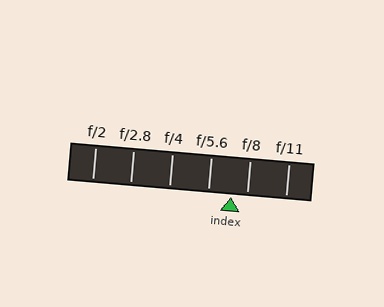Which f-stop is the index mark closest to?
The index mark is closest to f/8.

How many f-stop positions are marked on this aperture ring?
There are 6 f-stop positions marked.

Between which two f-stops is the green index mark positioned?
The index mark is between f/5.6 and f/8.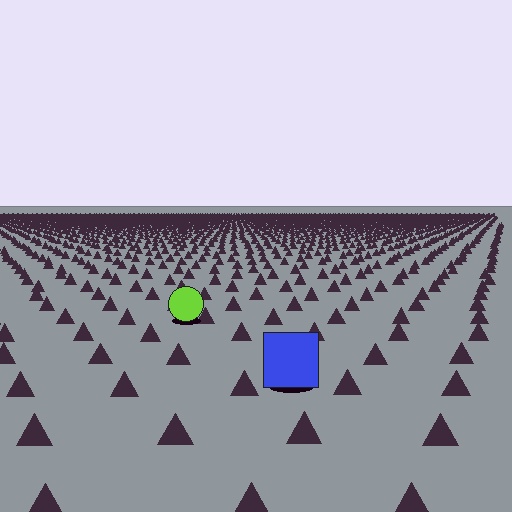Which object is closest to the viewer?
The blue square is closest. The texture marks near it are larger and more spread out.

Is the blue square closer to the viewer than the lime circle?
Yes. The blue square is closer — you can tell from the texture gradient: the ground texture is coarser near it.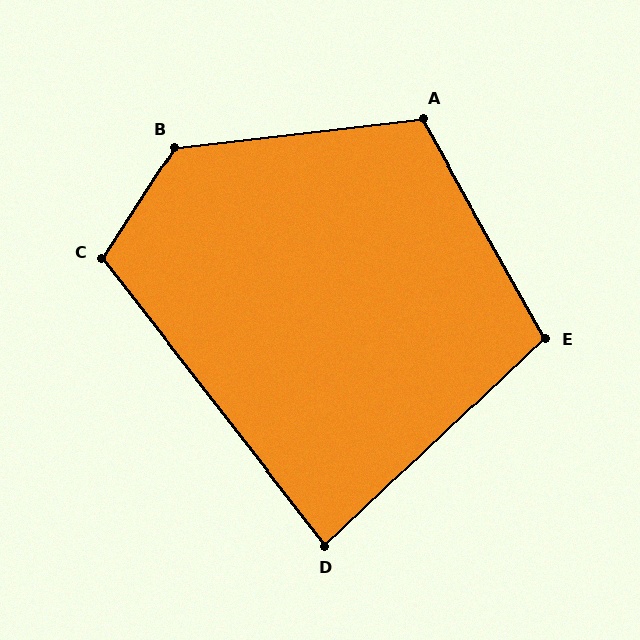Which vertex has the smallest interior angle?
D, at approximately 84 degrees.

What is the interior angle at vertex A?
Approximately 113 degrees (obtuse).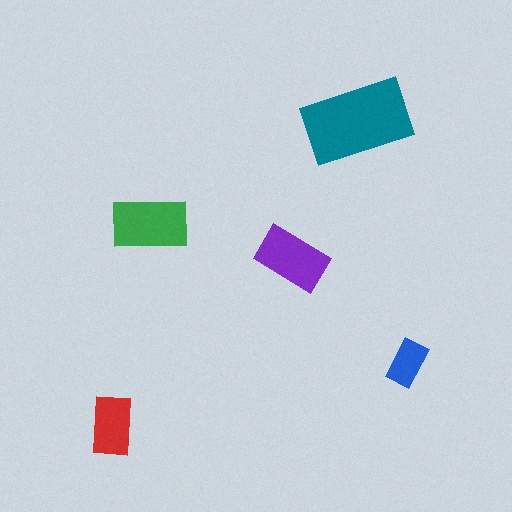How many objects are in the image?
There are 5 objects in the image.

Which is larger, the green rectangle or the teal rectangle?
The teal one.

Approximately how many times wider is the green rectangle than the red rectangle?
About 1.5 times wider.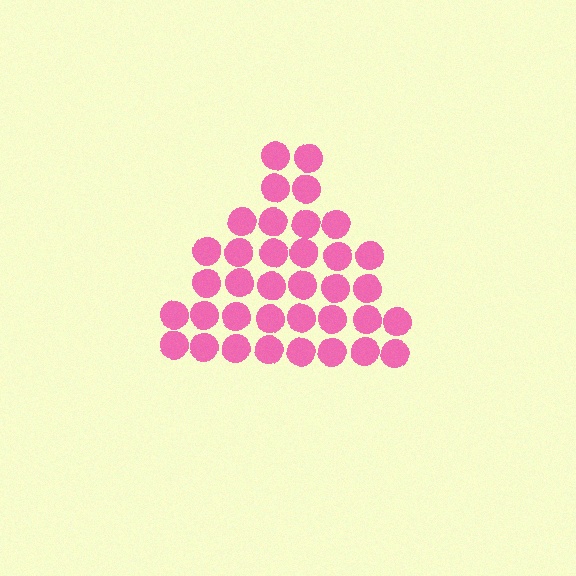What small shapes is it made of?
It is made of small circles.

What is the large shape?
The large shape is a triangle.